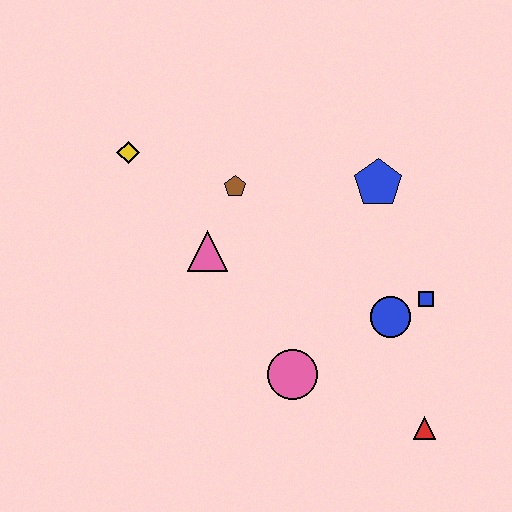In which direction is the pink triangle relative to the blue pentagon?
The pink triangle is to the left of the blue pentagon.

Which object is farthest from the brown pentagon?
The red triangle is farthest from the brown pentagon.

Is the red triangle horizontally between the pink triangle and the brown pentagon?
No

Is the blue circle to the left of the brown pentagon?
No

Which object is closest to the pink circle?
The blue circle is closest to the pink circle.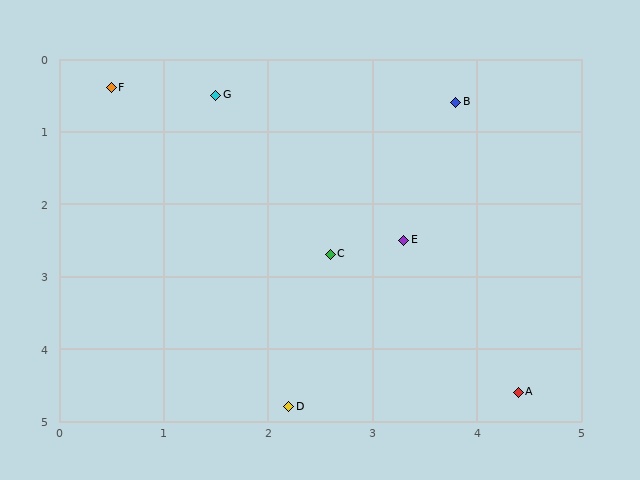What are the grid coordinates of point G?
Point G is at approximately (1.5, 0.5).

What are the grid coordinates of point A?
Point A is at approximately (4.4, 4.6).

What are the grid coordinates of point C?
Point C is at approximately (2.6, 2.7).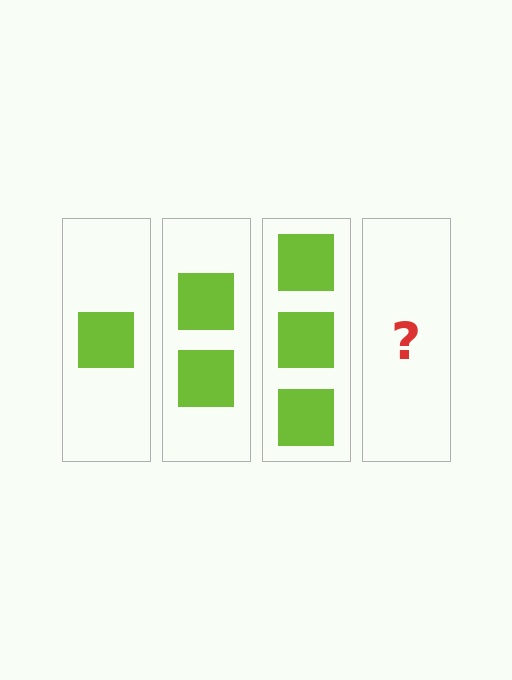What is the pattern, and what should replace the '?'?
The pattern is that each step adds one more square. The '?' should be 4 squares.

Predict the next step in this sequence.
The next step is 4 squares.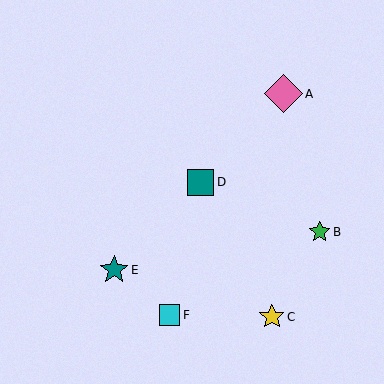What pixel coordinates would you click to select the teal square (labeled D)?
Click at (201, 182) to select the teal square D.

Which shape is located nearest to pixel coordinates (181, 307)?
The cyan square (labeled F) at (170, 315) is nearest to that location.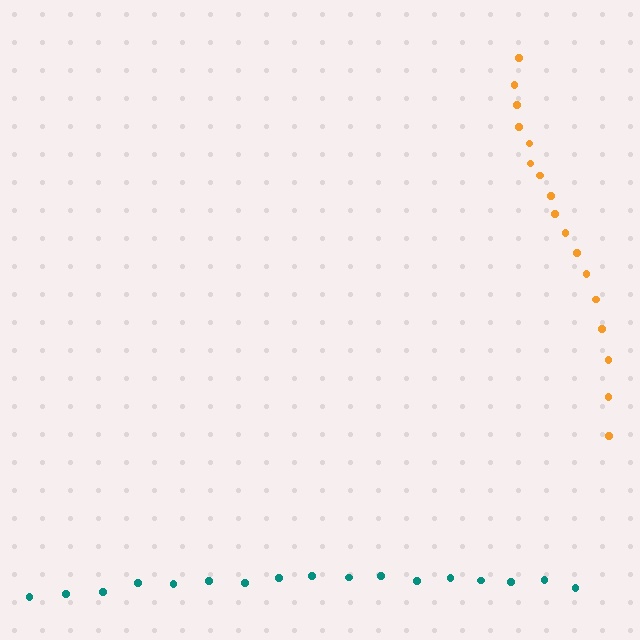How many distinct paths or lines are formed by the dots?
There are 2 distinct paths.